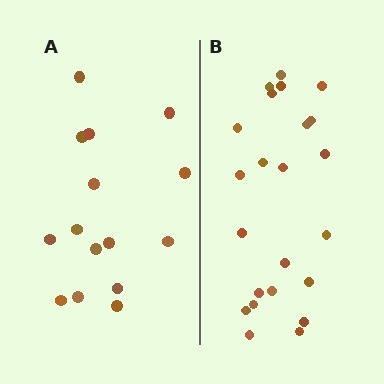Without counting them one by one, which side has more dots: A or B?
Region B (the right region) has more dots.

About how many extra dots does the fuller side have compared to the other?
Region B has roughly 8 or so more dots than region A.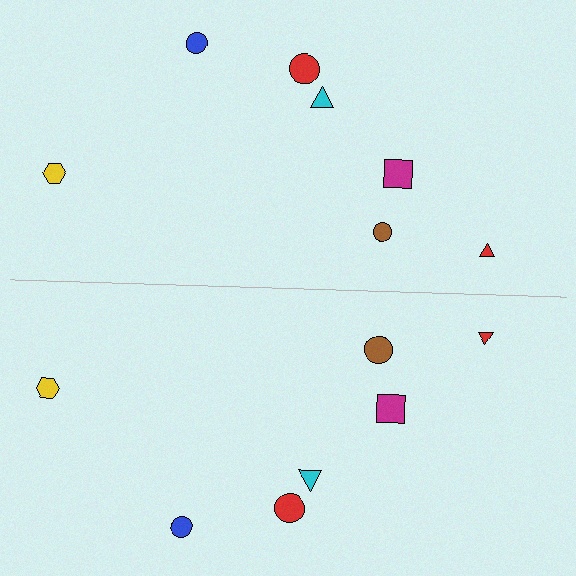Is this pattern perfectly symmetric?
No, the pattern is not perfectly symmetric. The brown circle on the bottom side has a different size than its mirror counterpart.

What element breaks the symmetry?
The brown circle on the bottom side has a different size than its mirror counterpart.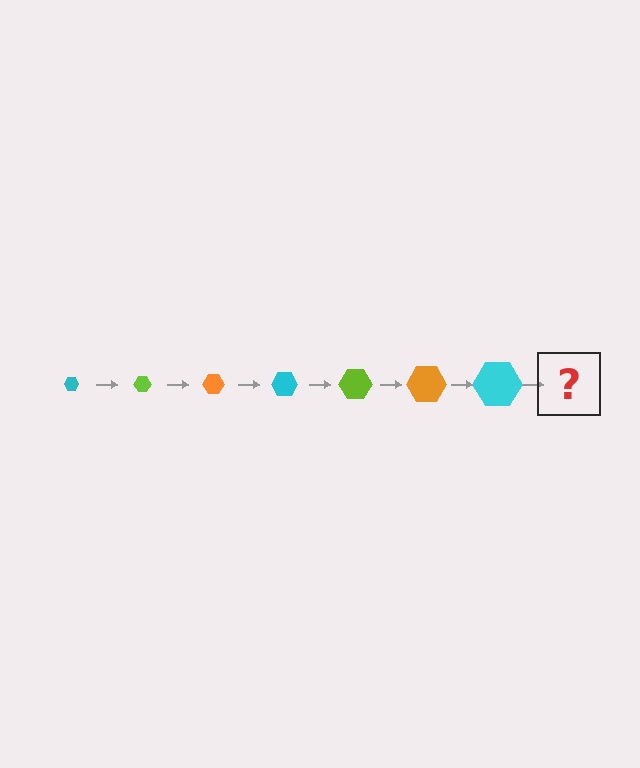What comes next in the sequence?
The next element should be a lime hexagon, larger than the previous one.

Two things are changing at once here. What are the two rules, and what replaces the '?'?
The two rules are that the hexagon grows larger each step and the color cycles through cyan, lime, and orange. The '?' should be a lime hexagon, larger than the previous one.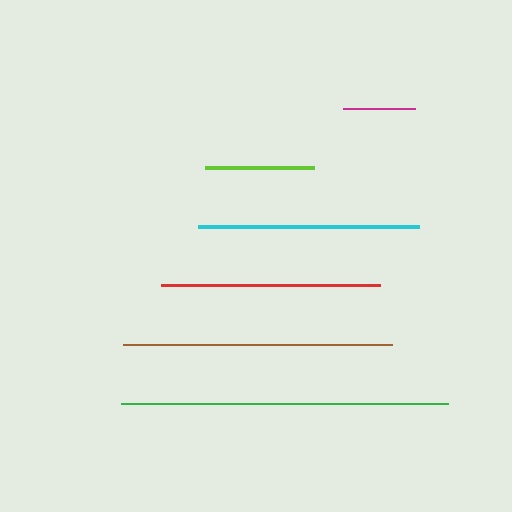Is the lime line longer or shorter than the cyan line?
The cyan line is longer than the lime line.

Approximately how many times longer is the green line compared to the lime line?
The green line is approximately 3.0 times the length of the lime line.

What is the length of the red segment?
The red segment is approximately 219 pixels long.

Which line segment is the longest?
The green line is the longest at approximately 327 pixels.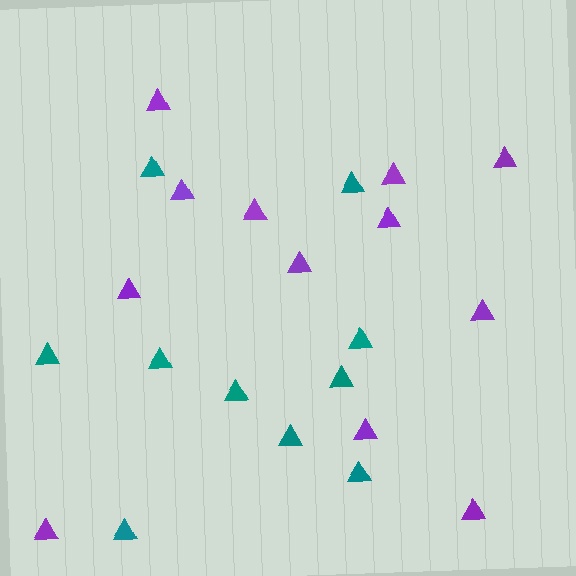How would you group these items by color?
There are 2 groups: one group of teal triangles (10) and one group of purple triangles (12).